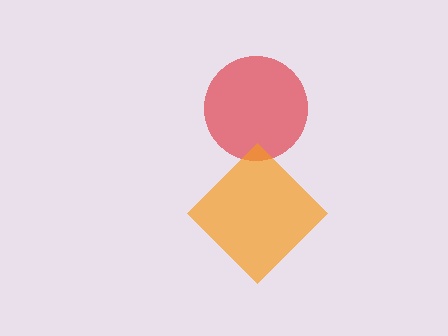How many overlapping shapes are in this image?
There are 2 overlapping shapes in the image.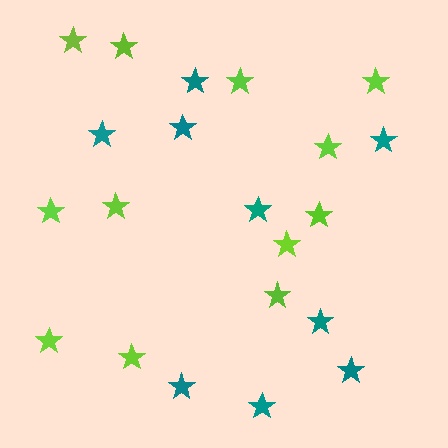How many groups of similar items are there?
There are 2 groups: one group of teal stars (9) and one group of lime stars (12).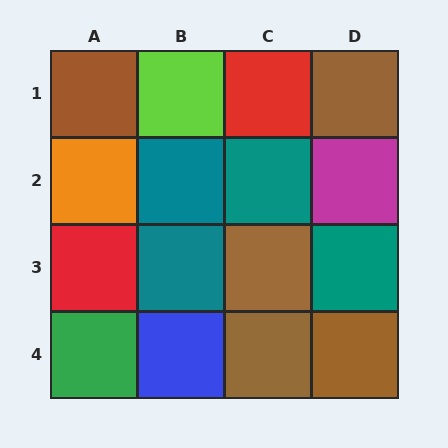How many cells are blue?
1 cell is blue.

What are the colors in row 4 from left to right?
Green, blue, brown, brown.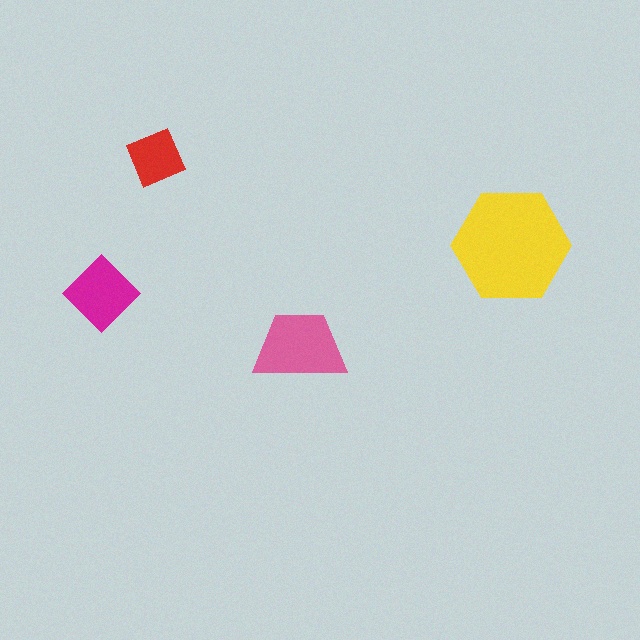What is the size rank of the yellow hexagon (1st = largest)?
1st.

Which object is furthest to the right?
The yellow hexagon is rightmost.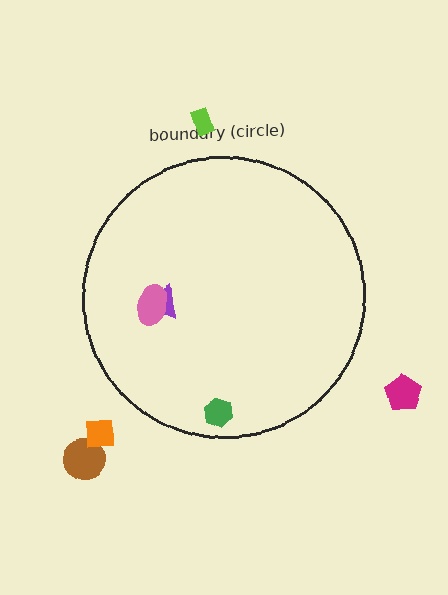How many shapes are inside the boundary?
3 inside, 4 outside.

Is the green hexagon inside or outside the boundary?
Inside.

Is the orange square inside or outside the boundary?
Outside.